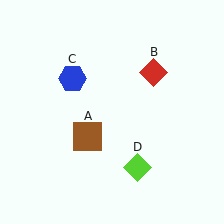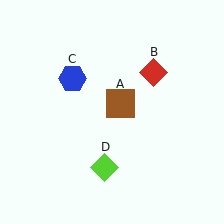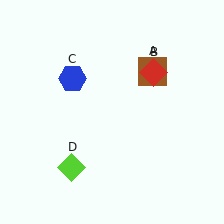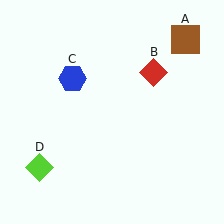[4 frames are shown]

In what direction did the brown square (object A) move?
The brown square (object A) moved up and to the right.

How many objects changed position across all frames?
2 objects changed position: brown square (object A), lime diamond (object D).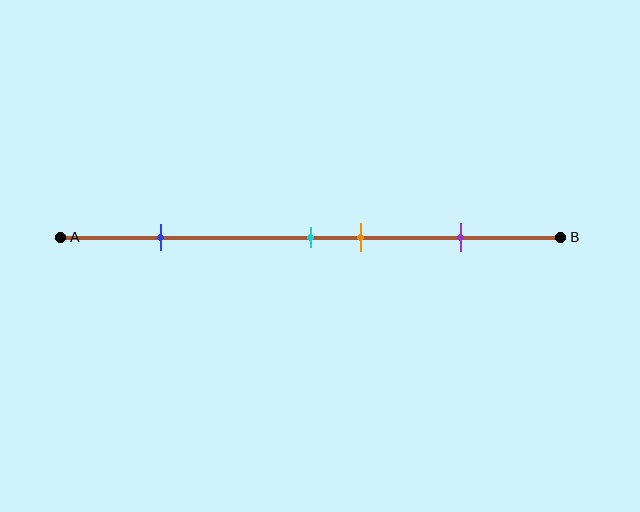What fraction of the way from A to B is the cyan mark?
The cyan mark is approximately 50% (0.5) of the way from A to B.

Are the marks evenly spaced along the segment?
No, the marks are not evenly spaced.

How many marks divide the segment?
There are 4 marks dividing the segment.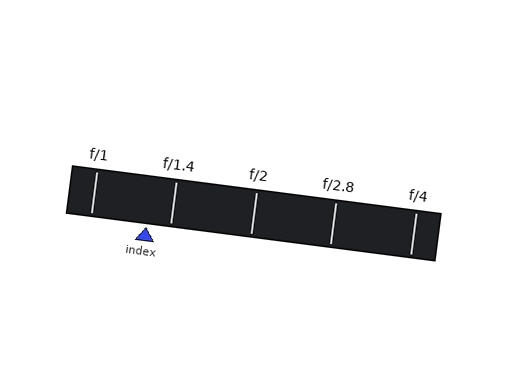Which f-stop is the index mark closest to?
The index mark is closest to f/1.4.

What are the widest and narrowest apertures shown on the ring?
The widest aperture shown is f/1 and the narrowest is f/4.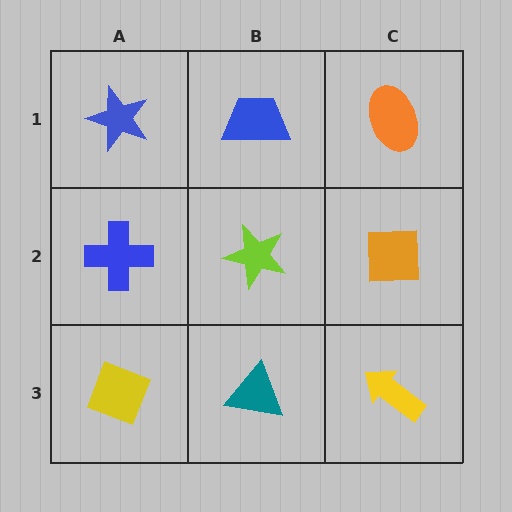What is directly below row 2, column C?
A yellow arrow.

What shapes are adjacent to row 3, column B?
A lime star (row 2, column B), a yellow diamond (row 3, column A), a yellow arrow (row 3, column C).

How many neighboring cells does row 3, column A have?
2.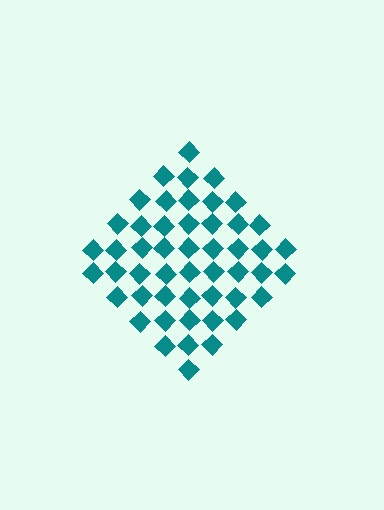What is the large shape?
The large shape is a diamond.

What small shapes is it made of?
It is made of small diamonds.